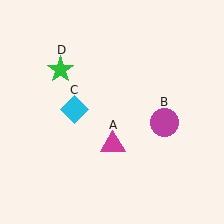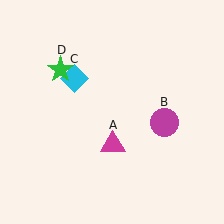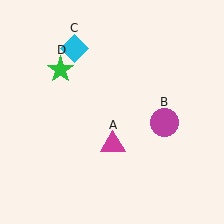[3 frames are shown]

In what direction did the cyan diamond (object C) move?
The cyan diamond (object C) moved up.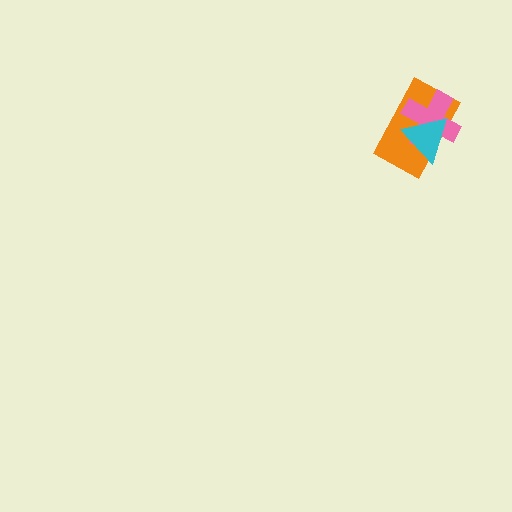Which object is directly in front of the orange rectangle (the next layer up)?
The pink cross is directly in front of the orange rectangle.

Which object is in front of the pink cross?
The cyan triangle is in front of the pink cross.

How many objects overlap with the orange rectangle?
2 objects overlap with the orange rectangle.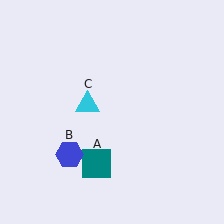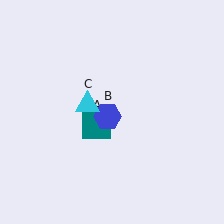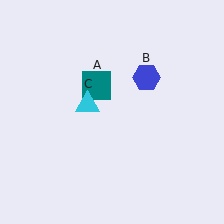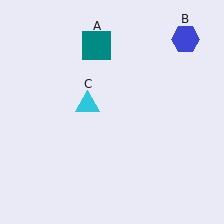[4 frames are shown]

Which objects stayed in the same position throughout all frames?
Cyan triangle (object C) remained stationary.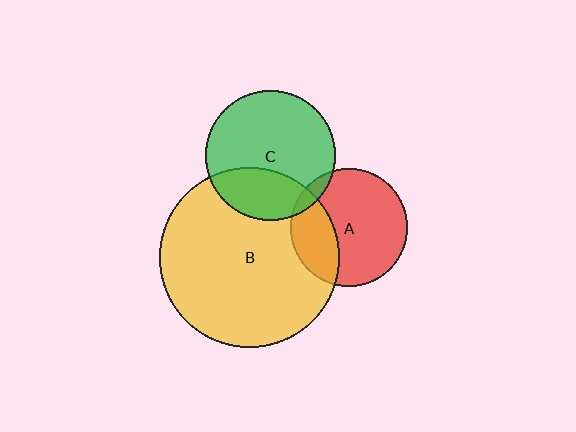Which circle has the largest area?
Circle B (yellow).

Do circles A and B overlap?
Yes.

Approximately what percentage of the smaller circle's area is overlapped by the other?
Approximately 30%.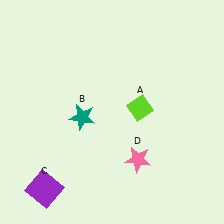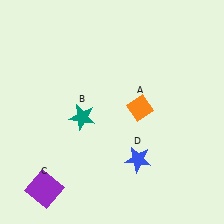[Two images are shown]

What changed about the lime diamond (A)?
In Image 1, A is lime. In Image 2, it changed to orange.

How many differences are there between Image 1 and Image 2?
There are 2 differences between the two images.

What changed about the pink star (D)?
In Image 1, D is pink. In Image 2, it changed to blue.